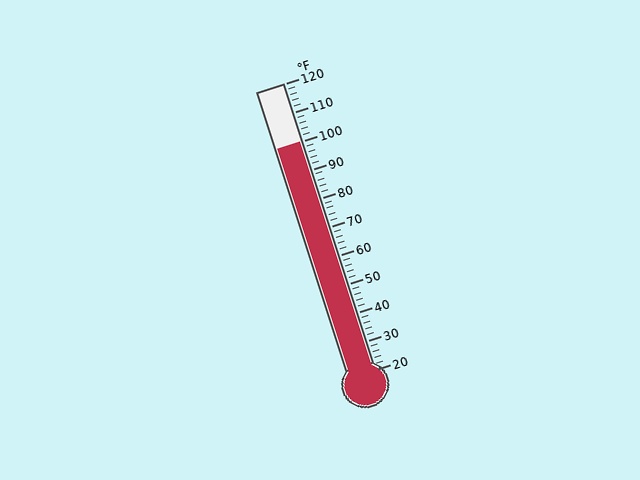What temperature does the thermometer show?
The thermometer shows approximately 100°F.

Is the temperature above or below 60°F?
The temperature is above 60°F.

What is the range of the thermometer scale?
The thermometer scale ranges from 20°F to 120°F.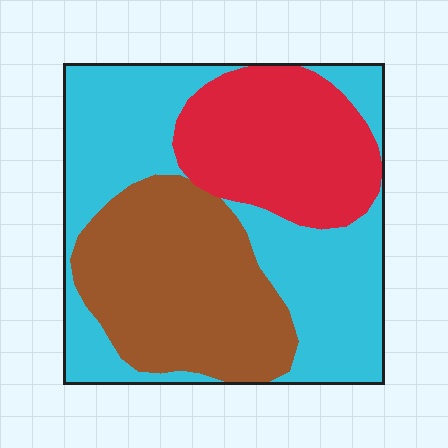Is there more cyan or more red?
Cyan.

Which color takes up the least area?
Red, at roughly 25%.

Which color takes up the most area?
Cyan, at roughly 45%.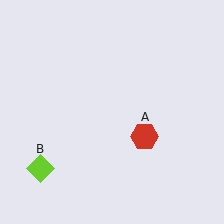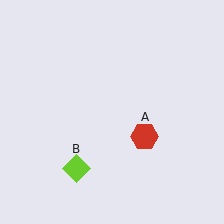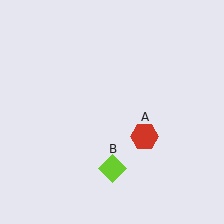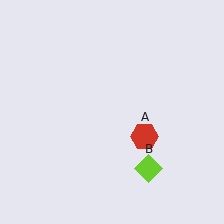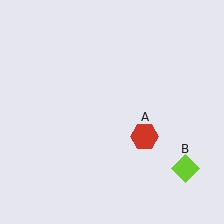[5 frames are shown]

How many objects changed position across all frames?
1 object changed position: lime diamond (object B).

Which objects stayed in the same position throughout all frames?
Red hexagon (object A) remained stationary.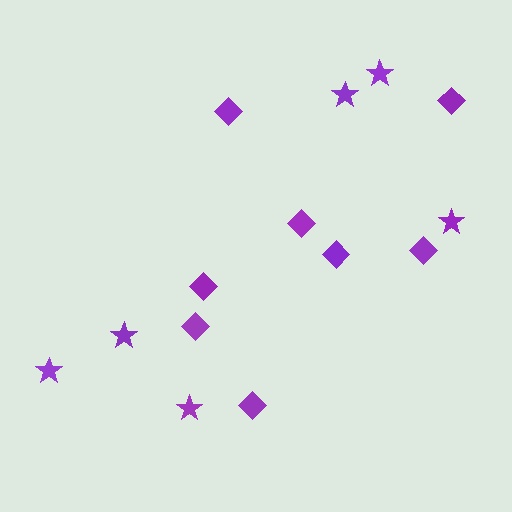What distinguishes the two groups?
There are 2 groups: one group of stars (6) and one group of diamonds (8).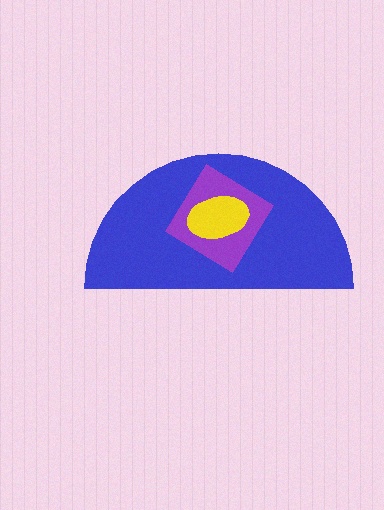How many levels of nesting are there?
3.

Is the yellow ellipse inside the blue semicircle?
Yes.